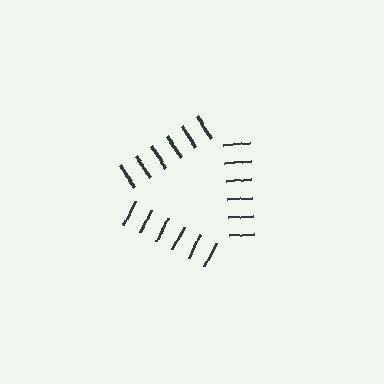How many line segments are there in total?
18 — 6 along each of the 3 edges.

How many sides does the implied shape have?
3 sides — the line-ends trace a triangle.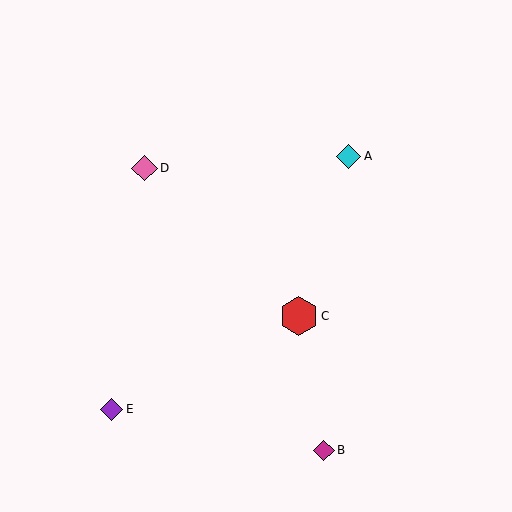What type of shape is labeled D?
Shape D is a pink diamond.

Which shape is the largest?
The red hexagon (labeled C) is the largest.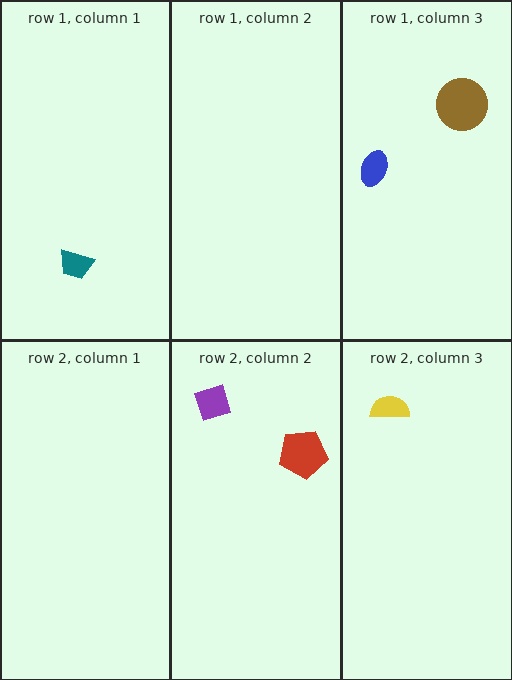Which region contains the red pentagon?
The row 2, column 2 region.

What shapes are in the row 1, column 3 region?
The blue ellipse, the brown circle.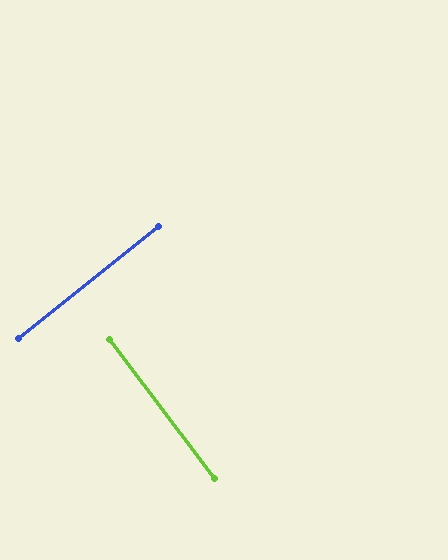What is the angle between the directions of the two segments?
Approximately 88 degrees.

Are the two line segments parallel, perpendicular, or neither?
Perpendicular — they meet at approximately 88°.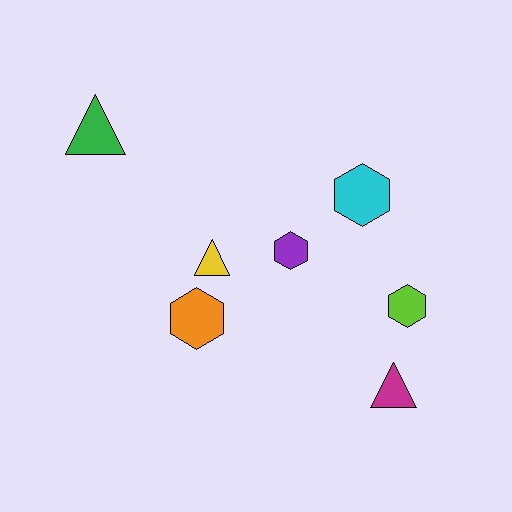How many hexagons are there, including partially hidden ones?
There are 4 hexagons.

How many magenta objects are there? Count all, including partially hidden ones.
There is 1 magenta object.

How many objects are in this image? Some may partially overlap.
There are 7 objects.